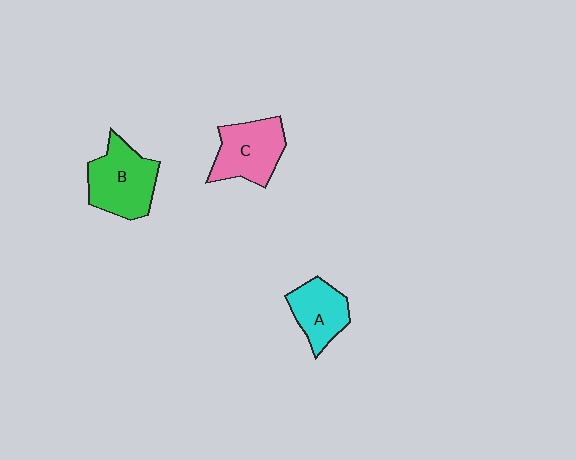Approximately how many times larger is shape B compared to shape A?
Approximately 1.4 times.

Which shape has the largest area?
Shape B (green).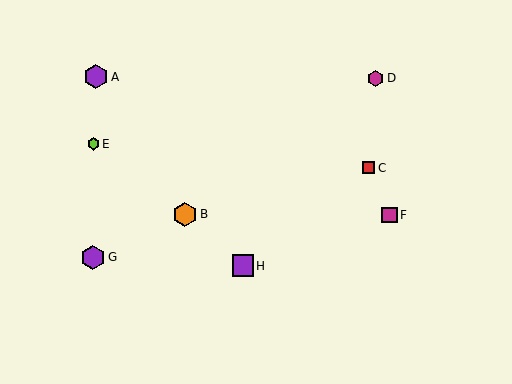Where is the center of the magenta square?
The center of the magenta square is at (389, 215).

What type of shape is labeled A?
Shape A is a purple hexagon.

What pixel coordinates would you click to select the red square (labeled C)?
Click at (369, 168) to select the red square C.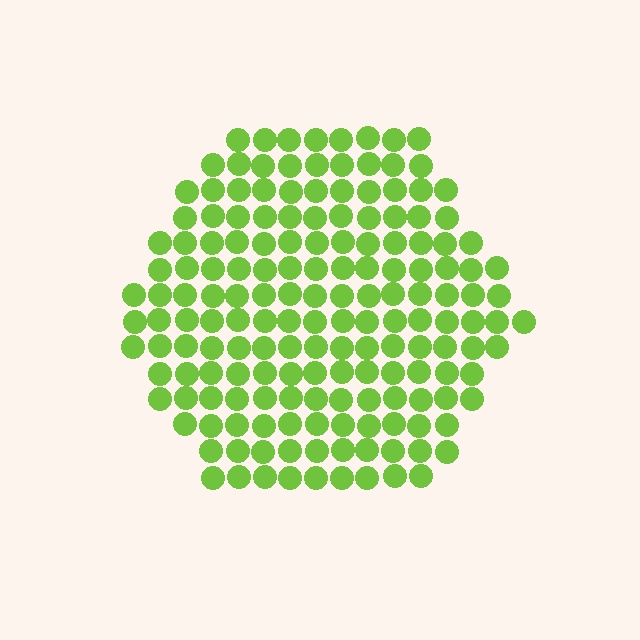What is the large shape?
The large shape is a hexagon.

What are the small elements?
The small elements are circles.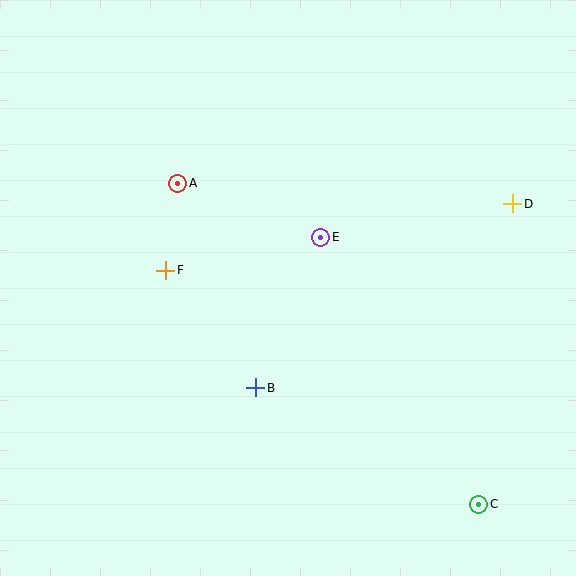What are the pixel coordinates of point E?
Point E is at (321, 237).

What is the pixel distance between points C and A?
The distance between C and A is 440 pixels.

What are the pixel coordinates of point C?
Point C is at (479, 504).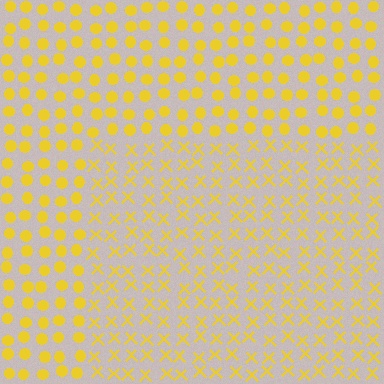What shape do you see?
I see a rectangle.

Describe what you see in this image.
The image is filled with small yellow elements arranged in a uniform grid. A rectangle-shaped region contains X marks, while the surrounding area contains circles. The boundary is defined purely by the change in element shape.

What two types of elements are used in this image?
The image uses X marks inside the rectangle region and circles outside it.